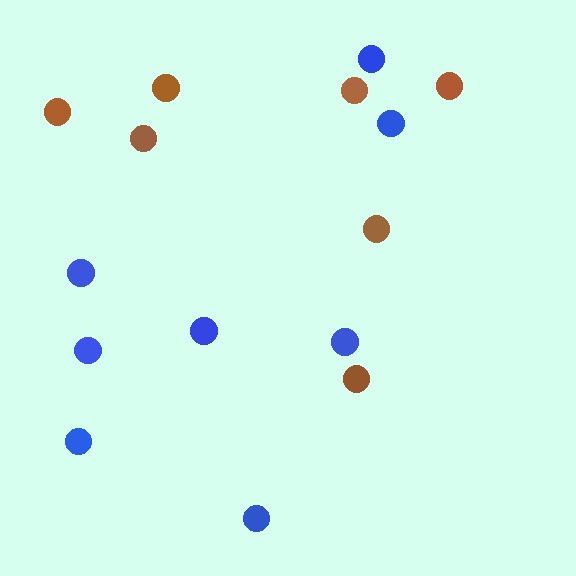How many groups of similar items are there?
There are 2 groups: one group of brown circles (7) and one group of blue circles (8).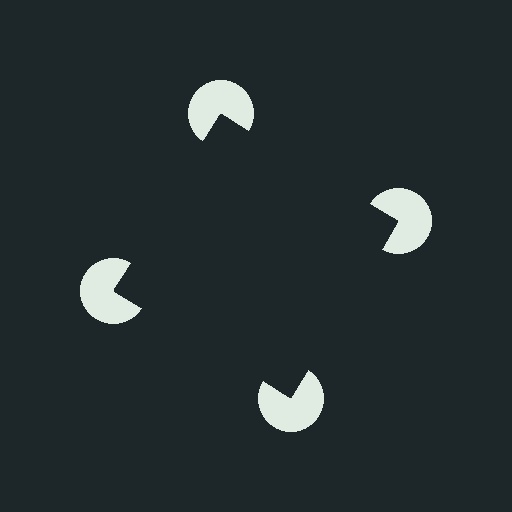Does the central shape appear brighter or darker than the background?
It typically appears slightly darker than the background, even though no actual brightness change is drawn.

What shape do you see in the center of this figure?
An illusory square — its edges are inferred from the aligned wedge cuts in the pac-man discs, not physically drawn.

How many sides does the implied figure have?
4 sides.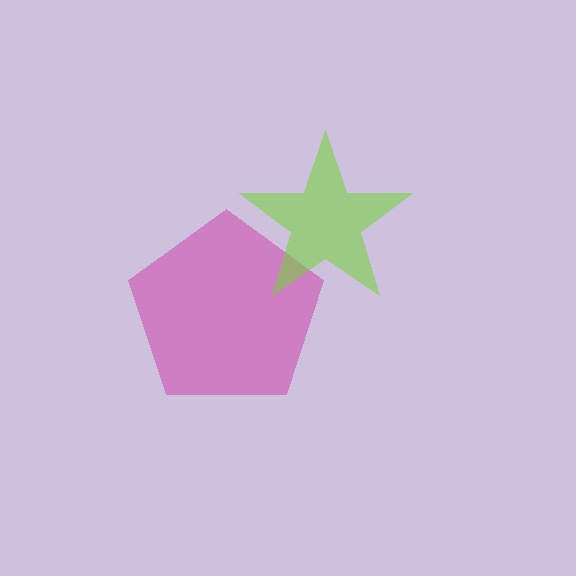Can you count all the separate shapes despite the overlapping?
Yes, there are 2 separate shapes.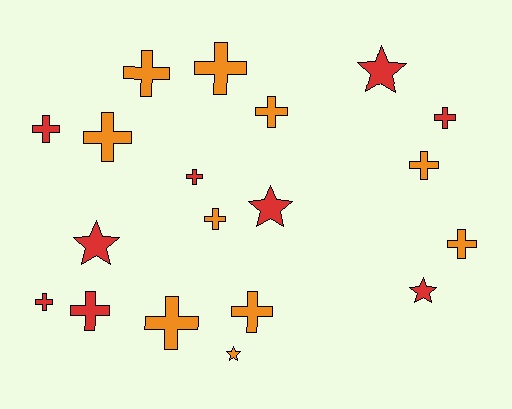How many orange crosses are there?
There are 9 orange crosses.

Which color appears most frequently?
Orange, with 10 objects.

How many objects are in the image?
There are 19 objects.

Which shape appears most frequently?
Cross, with 14 objects.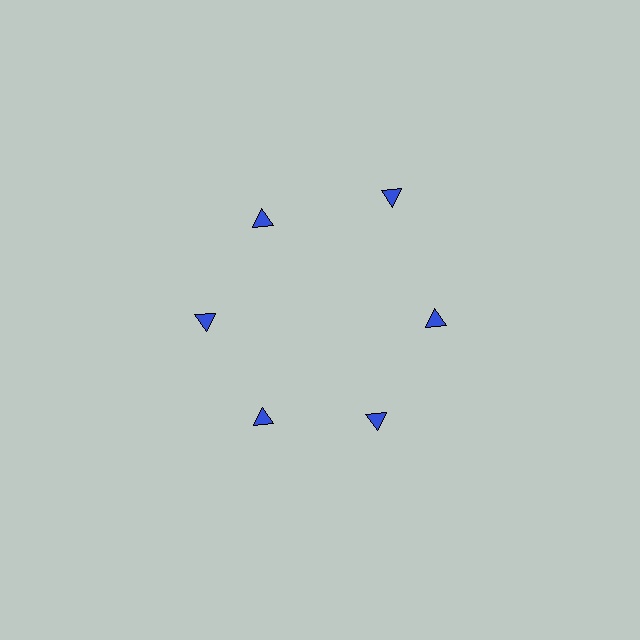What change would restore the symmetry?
The symmetry would be restored by moving it inward, back onto the ring so that all 6 triangles sit at equal angles and equal distance from the center.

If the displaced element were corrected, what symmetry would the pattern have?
It would have 6-fold rotational symmetry — the pattern would map onto itself every 60 degrees.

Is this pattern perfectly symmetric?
No. The 6 blue triangles are arranged in a ring, but one element near the 1 o'clock position is pushed outward from the center, breaking the 6-fold rotational symmetry.